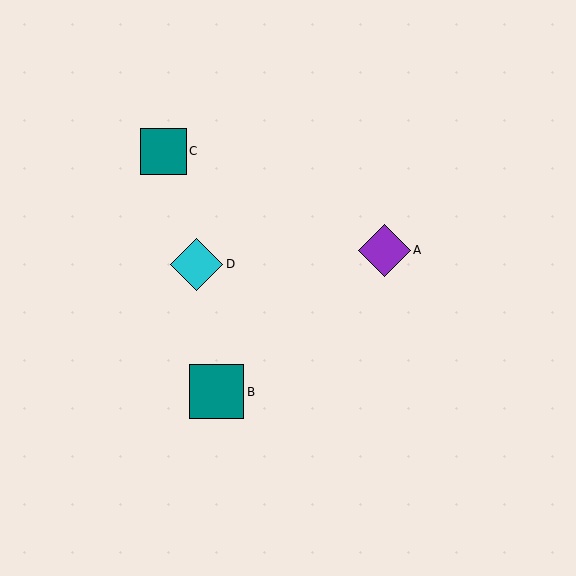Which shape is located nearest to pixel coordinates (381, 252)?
The purple diamond (labeled A) at (384, 250) is nearest to that location.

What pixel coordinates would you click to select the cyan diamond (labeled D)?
Click at (196, 264) to select the cyan diamond D.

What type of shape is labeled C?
Shape C is a teal square.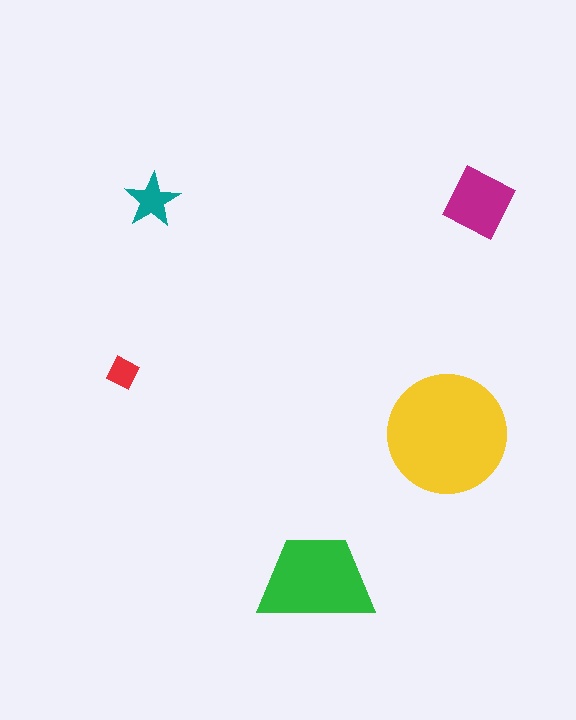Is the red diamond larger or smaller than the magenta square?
Smaller.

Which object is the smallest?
The red diamond.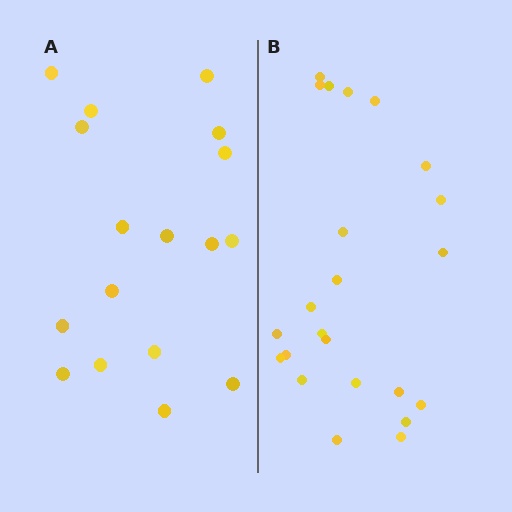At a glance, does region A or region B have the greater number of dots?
Region B (the right region) has more dots.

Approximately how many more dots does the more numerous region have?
Region B has about 6 more dots than region A.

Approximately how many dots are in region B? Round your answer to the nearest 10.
About 20 dots. (The exact count is 23, which rounds to 20.)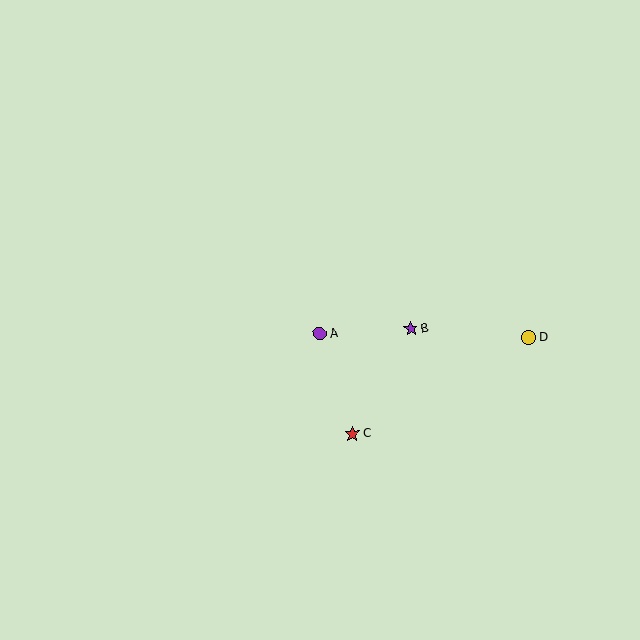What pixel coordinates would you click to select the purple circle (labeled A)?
Click at (320, 334) to select the purple circle A.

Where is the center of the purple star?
The center of the purple star is at (411, 329).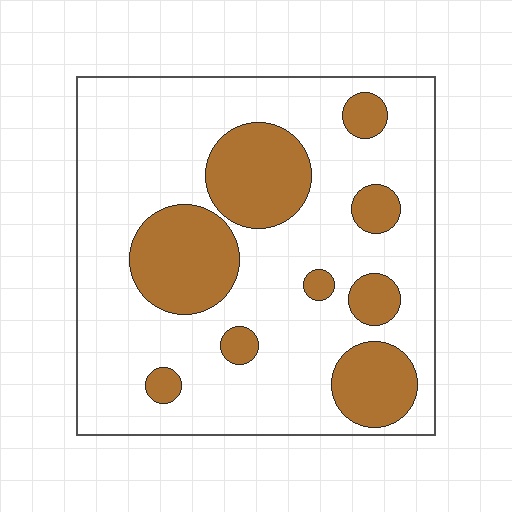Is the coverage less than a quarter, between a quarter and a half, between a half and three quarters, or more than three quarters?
Between a quarter and a half.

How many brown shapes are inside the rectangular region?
9.